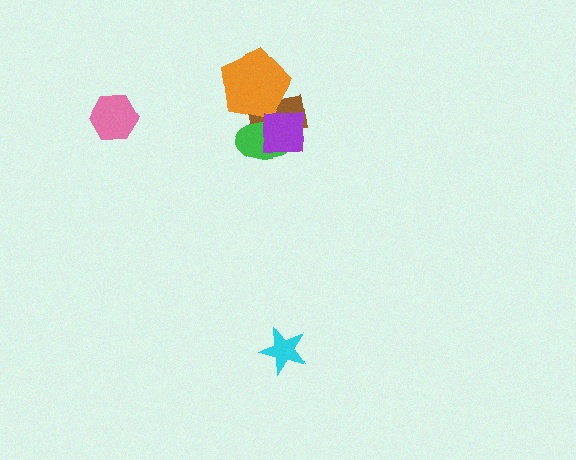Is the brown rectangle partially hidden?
Yes, it is partially covered by another shape.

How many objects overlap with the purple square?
3 objects overlap with the purple square.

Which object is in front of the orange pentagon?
The purple square is in front of the orange pentagon.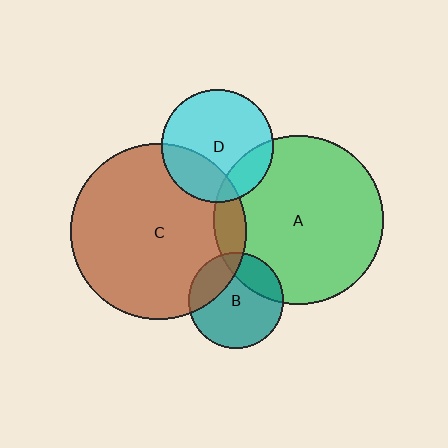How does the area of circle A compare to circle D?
Approximately 2.3 times.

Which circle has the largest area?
Circle C (brown).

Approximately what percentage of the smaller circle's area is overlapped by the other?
Approximately 25%.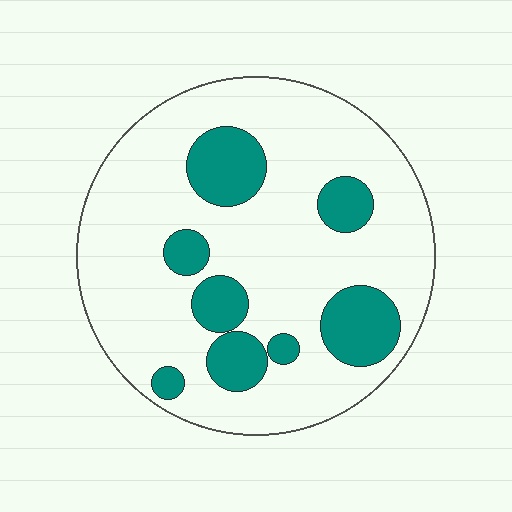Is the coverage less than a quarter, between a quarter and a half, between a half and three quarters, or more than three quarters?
Less than a quarter.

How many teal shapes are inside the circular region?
8.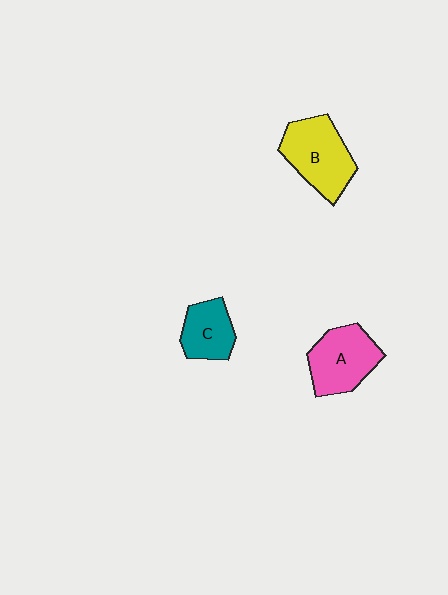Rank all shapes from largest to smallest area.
From largest to smallest: B (yellow), A (pink), C (teal).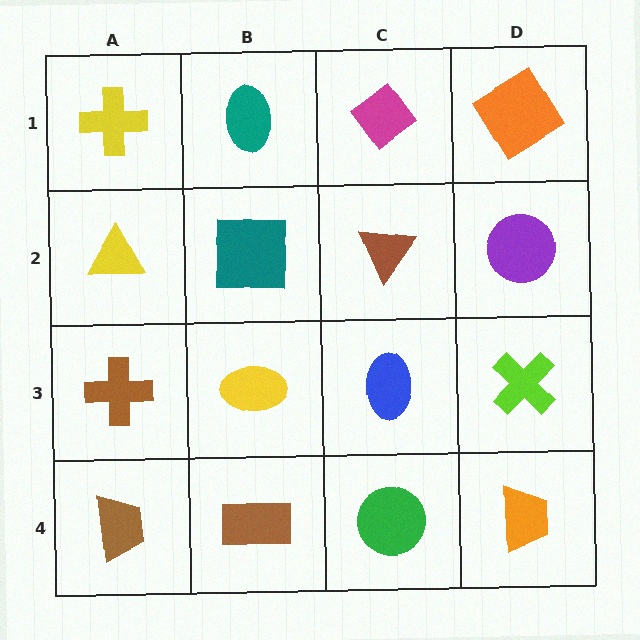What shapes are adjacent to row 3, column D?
A purple circle (row 2, column D), an orange trapezoid (row 4, column D), a blue ellipse (row 3, column C).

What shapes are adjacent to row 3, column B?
A teal square (row 2, column B), a brown rectangle (row 4, column B), a brown cross (row 3, column A), a blue ellipse (row 3, column C).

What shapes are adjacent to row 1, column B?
A teal square (row 2, column B), a yellow cross (row 1, column A), a magenta diamond (row 1, column C).